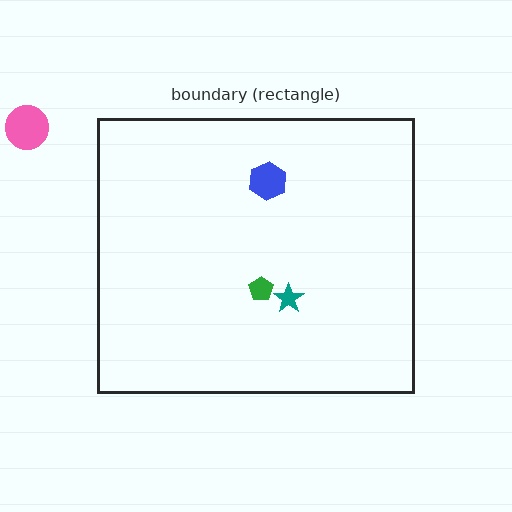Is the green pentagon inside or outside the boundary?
Inside.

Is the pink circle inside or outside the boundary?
Outside.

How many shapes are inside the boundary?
3 inside, 1 outside.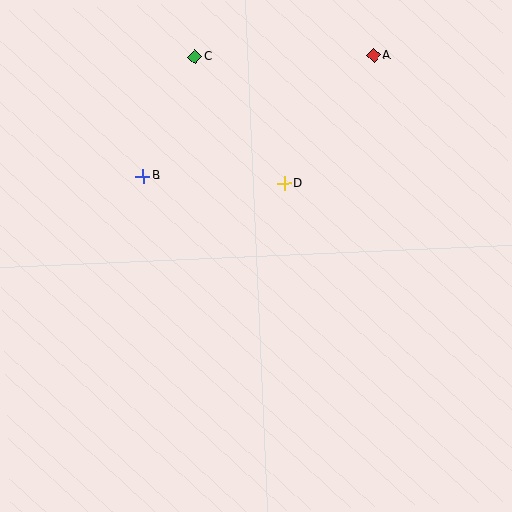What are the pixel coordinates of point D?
Point D is at (284, 183).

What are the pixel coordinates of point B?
Point B is at (143, 176).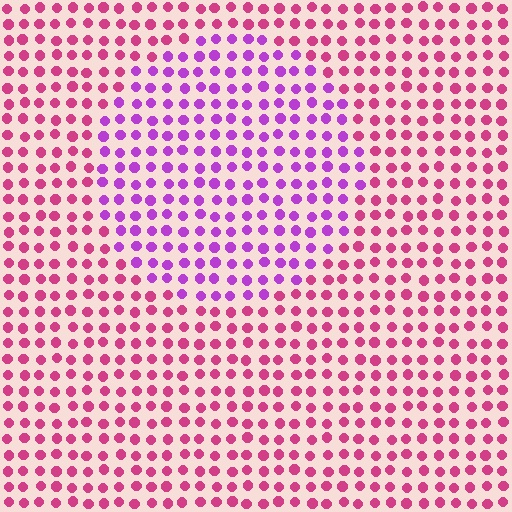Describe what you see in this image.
The image is filled with small magenta elements in a uniform arrangement. A circle-shaped region is visible where the elements are tinted to a slightly different hue, forming a subtle color boundary.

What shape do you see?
I see a circle.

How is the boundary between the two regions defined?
The boundary is defined purely by a slight shift in hue (about 41 degrees). Spacing, size, and orientation are identical on both sides.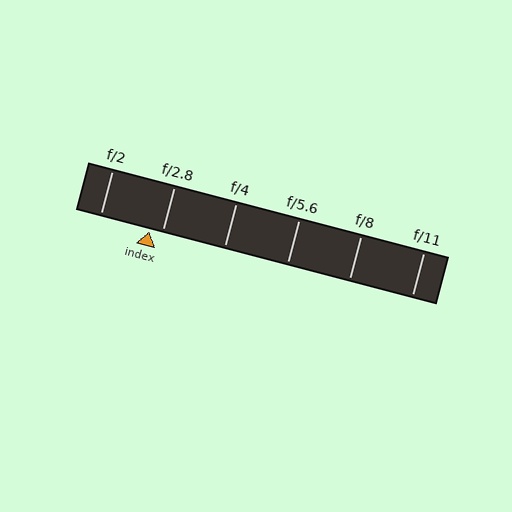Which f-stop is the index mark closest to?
The index mark is closest to f/2.8.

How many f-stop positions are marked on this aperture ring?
There are 6 f-stop positions marked.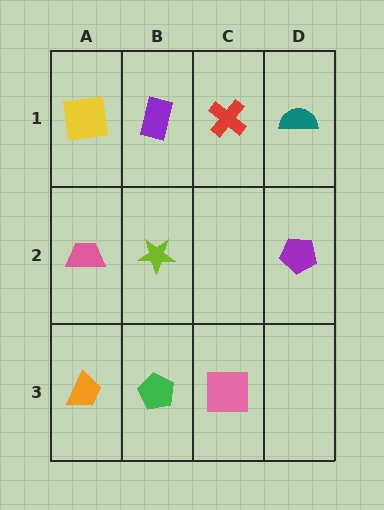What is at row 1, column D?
A teal semicircle.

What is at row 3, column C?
A pink square.